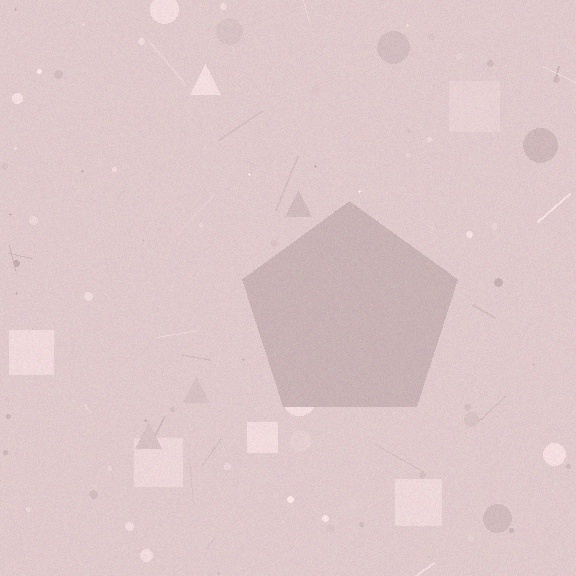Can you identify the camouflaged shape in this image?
The camouflaged shape is a pentagon.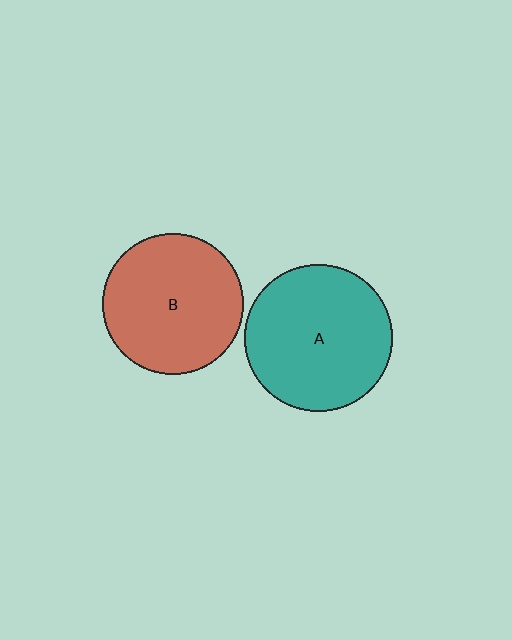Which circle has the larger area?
Circle A (teal).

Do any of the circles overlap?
No, none of the circles overlap.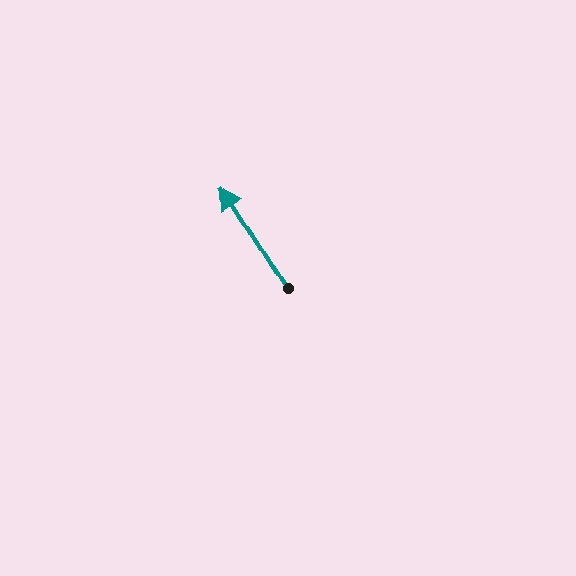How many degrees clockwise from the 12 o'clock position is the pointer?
Approximately 328 degrees.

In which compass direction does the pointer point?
Northwest.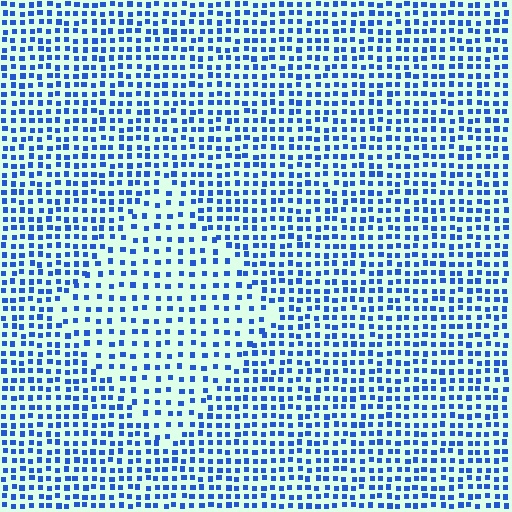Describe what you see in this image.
The image contains small blue elements arranged at two different densities. A diamond-shaped region is visible where the elements are less densely packed than the surrounding area.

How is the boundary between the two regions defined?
The boundary is defined by a change in element density (approximately 1.7x ratio). All elements are the same color, size, and shape.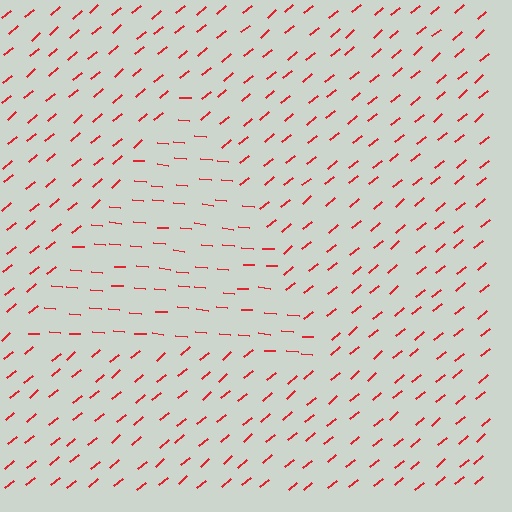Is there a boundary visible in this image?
Yes, there is a texture boundary formed by a change in line orientation.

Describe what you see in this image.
The image is filled with small red line segments. A triangle region in the image has lines oriented differently from the surrounding lines, creating a visible texture boundary.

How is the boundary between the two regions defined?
The boundary is defined purely by a change in line orientation (approximately 45 degrees difference). All lines are the same color and thickness.